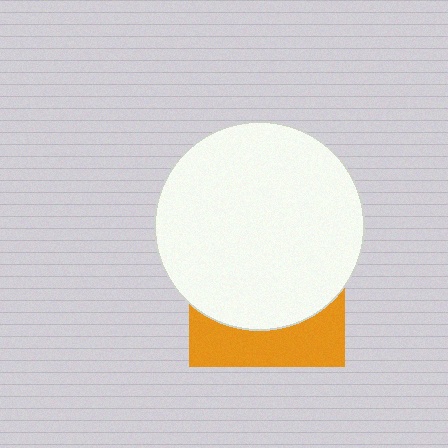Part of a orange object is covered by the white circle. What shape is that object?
It is a square.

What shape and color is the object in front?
The object in front is a white circle.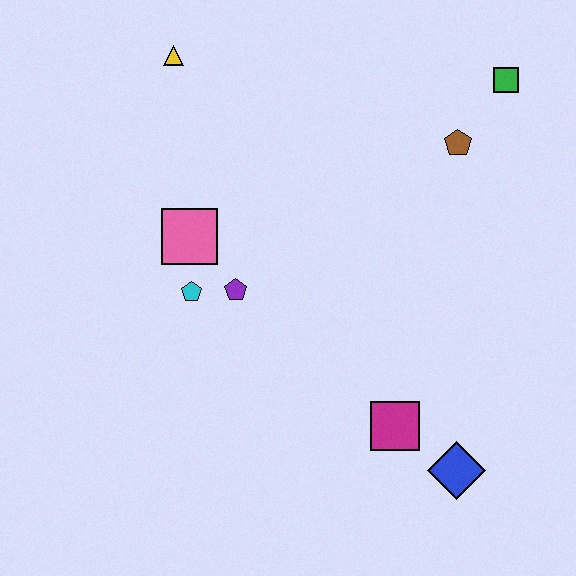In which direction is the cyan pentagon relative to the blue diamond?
The cyan pentagon is to the left of the blue diamond.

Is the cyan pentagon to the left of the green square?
Yes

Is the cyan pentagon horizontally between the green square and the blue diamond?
No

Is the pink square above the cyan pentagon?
Yes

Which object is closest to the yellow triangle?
The pink square is closest to the yellow triangle.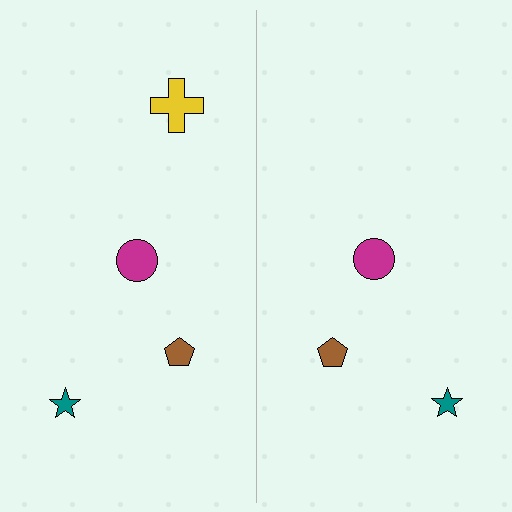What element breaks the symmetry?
A yellow cross is missing from the right side.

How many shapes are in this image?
There are 7 shapes in this image.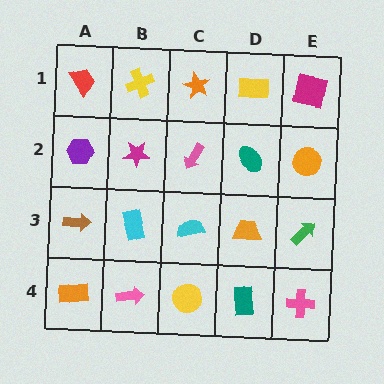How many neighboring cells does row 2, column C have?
4.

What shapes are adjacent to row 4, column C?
A cyan semicircle (row 3, column C), a pink arrow (row 4, column B), a teal rectangle (row 4, column D).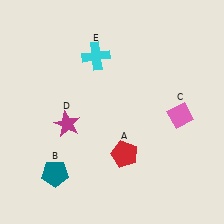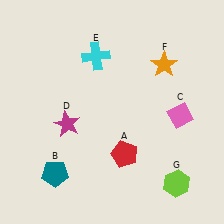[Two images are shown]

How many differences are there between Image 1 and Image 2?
There are 2 differences between the two images.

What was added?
An orange star (F), a lime hexagon (G) were added in Image 2.